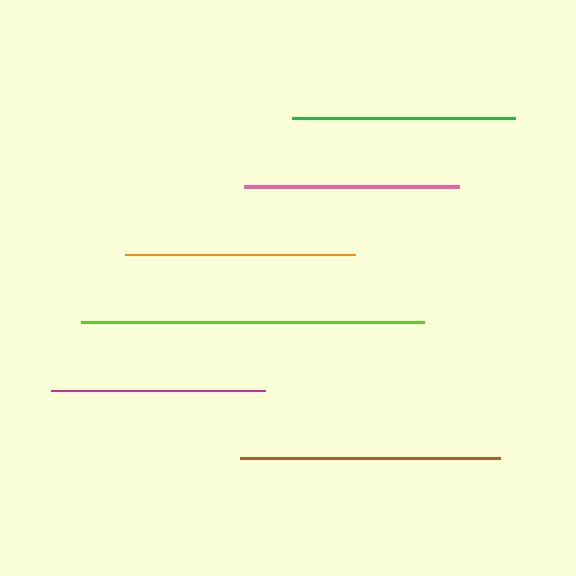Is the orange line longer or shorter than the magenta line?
The orange line is longer than the magenta line.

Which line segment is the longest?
The lime line is the longest at approximately 343 pixels.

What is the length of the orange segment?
The orange segment is approximately 230 pixels long.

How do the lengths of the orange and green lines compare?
The orange and green lines are approximately the same length.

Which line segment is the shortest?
The magenta line is the shortest at approximately 214 pixels.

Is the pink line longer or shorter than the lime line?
The lime line is longer than the pink line.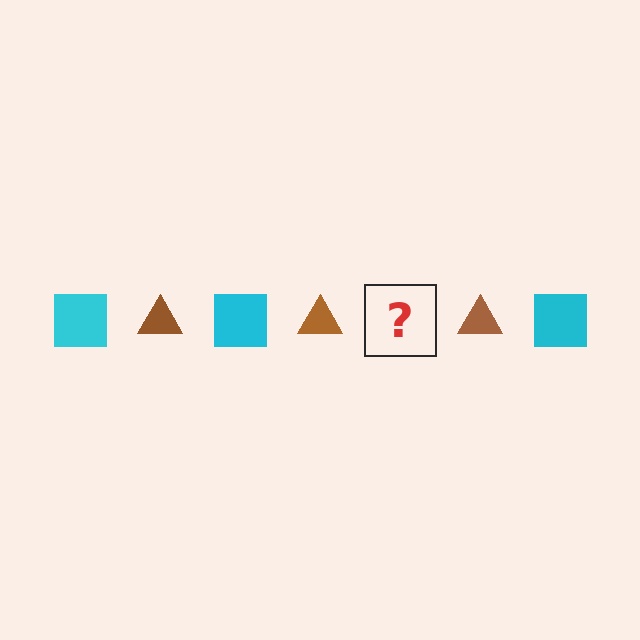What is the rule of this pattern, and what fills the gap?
The rule is that the pattern alternates between cyan square and brown triangle. The gap should be filled with a cyan square.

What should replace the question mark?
The question mark should be replaced with a cyan square.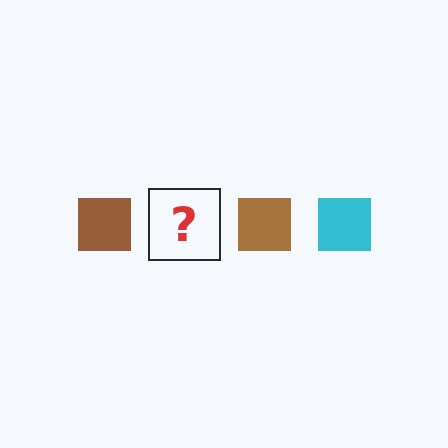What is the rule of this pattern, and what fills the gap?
The rule is that the pattern cycles through brown, cyan squares. The gap should be filled with a cyan square.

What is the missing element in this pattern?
The missing element is a cyan square.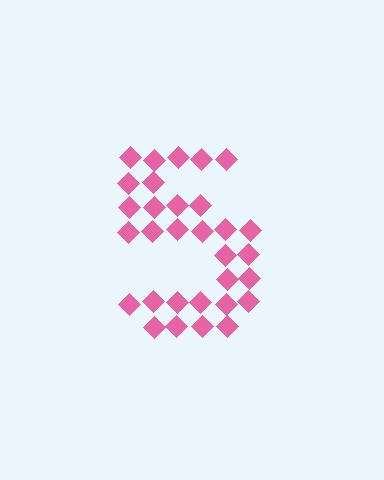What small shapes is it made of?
It is made of small diamonds.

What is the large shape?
The large shape is the digit 5.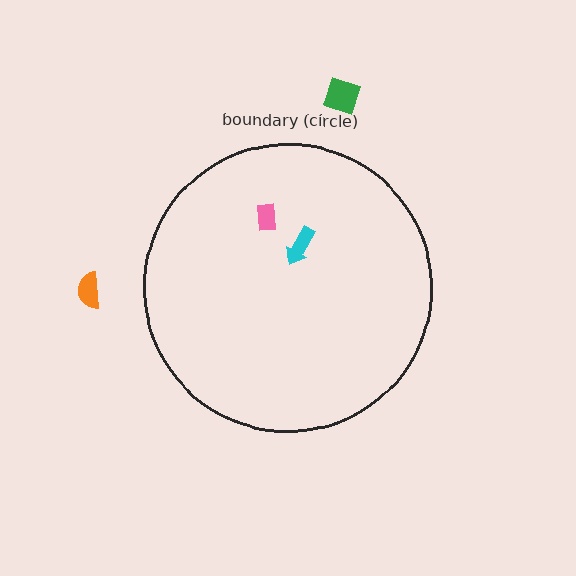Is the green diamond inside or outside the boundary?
Outside.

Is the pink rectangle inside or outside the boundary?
Inside.